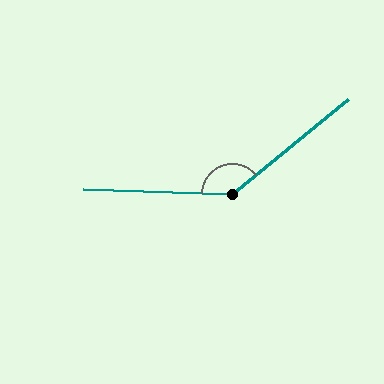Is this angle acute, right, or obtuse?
It is obtuse.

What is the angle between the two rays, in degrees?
Approximately 139 degrees.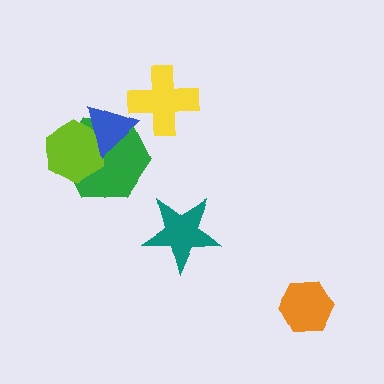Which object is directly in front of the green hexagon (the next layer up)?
The lime hexagon is directly in front of the green hexagon.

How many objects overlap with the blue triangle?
2 objects overlap with the blue triangle.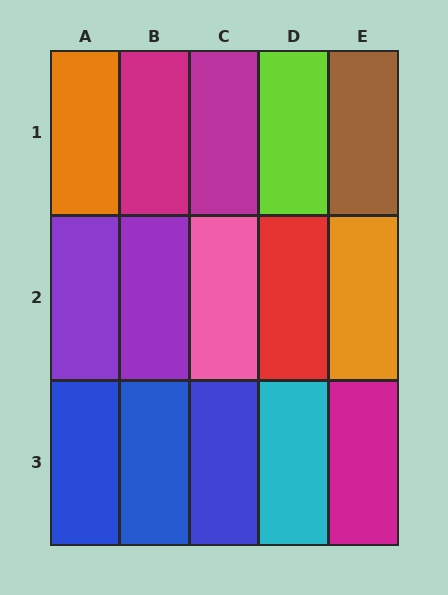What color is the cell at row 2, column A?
Purple.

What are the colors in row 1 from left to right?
Orange, magenta, magenta, lime, brown.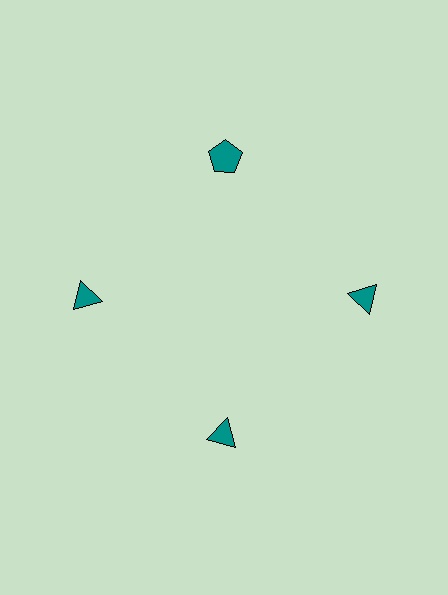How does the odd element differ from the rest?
It has a different shape: pentagon instead of triangle.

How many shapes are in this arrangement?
There are 4 shapes arranged in a ring pattern.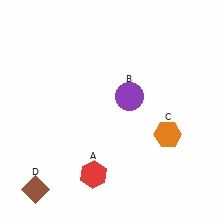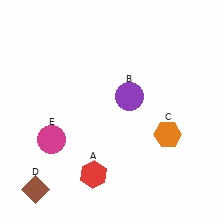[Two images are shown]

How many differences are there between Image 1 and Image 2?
There is 1 difference between the two images.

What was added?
A magenta circle (E) was added in Image 2.